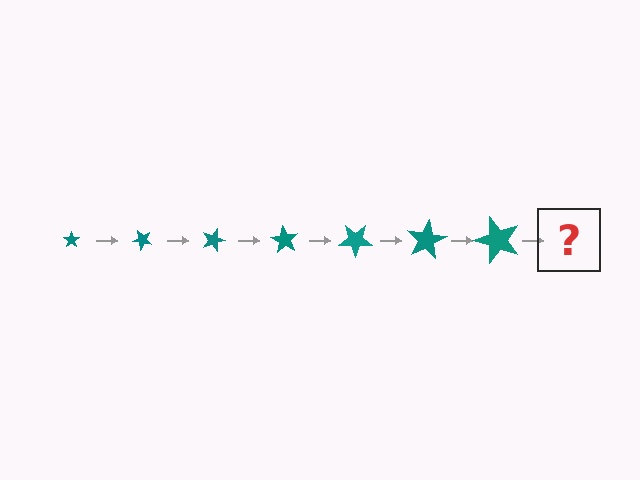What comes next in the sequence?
The next element should be a star, larger than the previous one and rotated 315 degrees from the start.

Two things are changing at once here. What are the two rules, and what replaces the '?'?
The two rules are that the star grows larger each step and it rotates 45 degrees each step. The '?' should be a star, larger than the previous one and rotated 315 degrees from the start.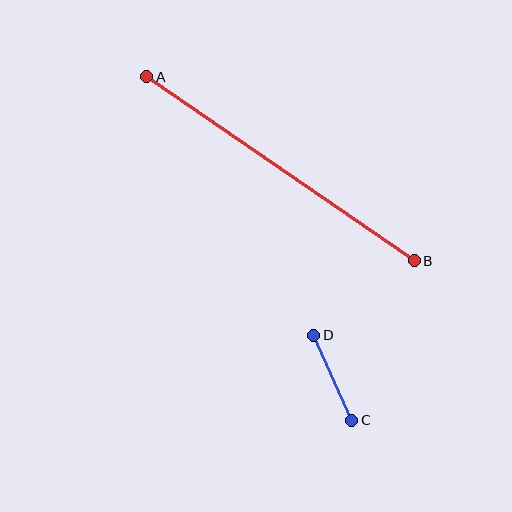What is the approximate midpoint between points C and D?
The midpoint is at approximately (333, 378) pixels.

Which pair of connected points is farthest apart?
Points A and B are farthest apart.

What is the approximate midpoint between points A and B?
The midpoint is at approximately (281, 169) pixels.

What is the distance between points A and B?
The distance is approximately 325 pixels.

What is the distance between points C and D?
The distance is approximately 93 pixels.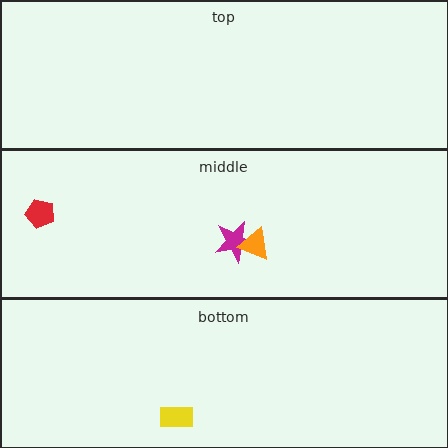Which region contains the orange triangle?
The middle region.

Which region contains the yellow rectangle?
The bottom region.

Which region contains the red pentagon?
The middle region.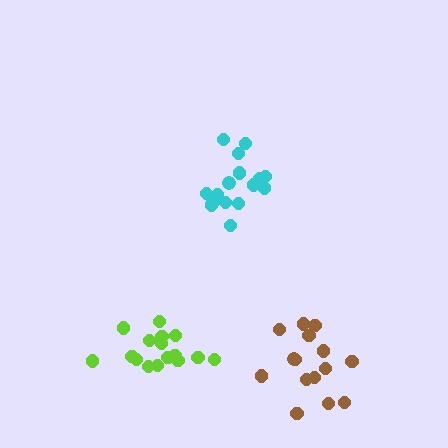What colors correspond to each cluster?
The clusters are colored: lime, cyan, brown.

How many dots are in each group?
Group 1: 16 dots, Group 2: 16 dots, Group 3: 15 dots (47 total).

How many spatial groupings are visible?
There are 3 spatial groupings.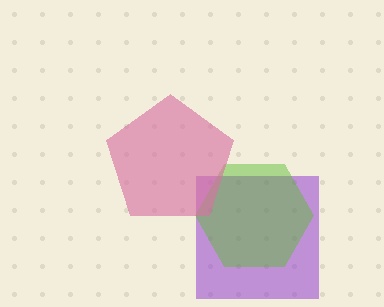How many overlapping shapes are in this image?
There are 3 overlapping shapes in the image.